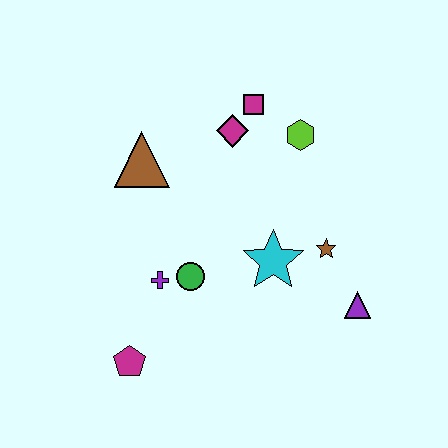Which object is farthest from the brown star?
The magenta pentagon is farthest from the brown star.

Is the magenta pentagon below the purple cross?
Yes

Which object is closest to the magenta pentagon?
The purple cross is closest to the magenta pentagon.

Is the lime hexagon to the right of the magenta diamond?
Yes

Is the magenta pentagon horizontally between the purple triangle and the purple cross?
No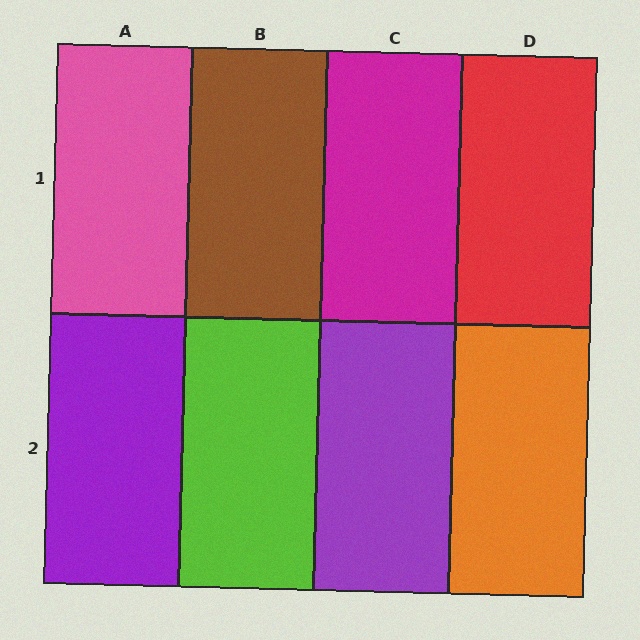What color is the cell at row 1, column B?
Brown.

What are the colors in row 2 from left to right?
Purple, lime, purple, orange.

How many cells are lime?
1 cell is lime.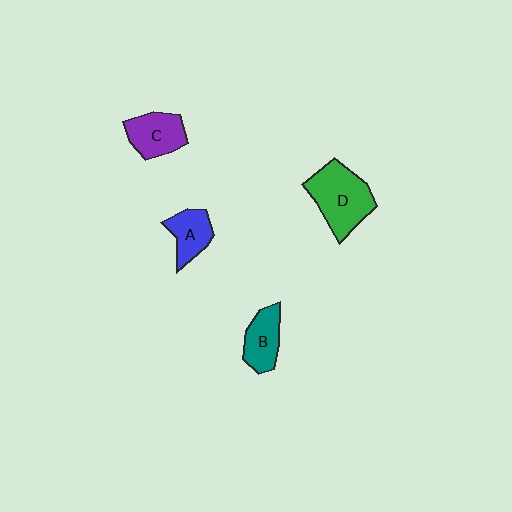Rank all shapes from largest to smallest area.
From largest to smallest: D (green), C (purple), B (teal), A (blue).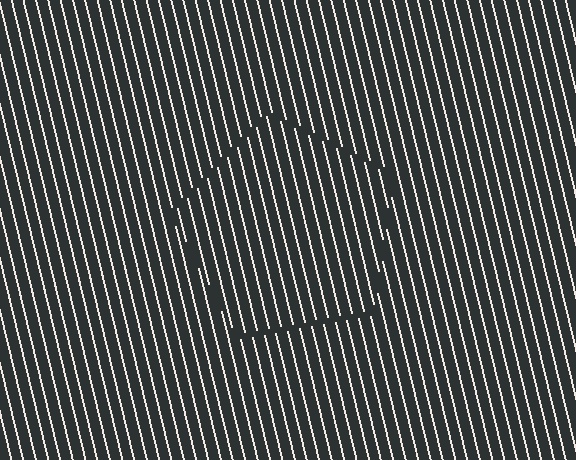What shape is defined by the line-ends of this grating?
An illusory pentagon. The interior of the shape contains the same grating, shifted by half a period — the contour is defined by the phase discontinuity where line-ends from the inner and outer gratings abut.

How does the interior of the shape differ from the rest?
The interior of the shape contains the same grating, shifted by half a period — the contour is defined by the phase discontinuity where line-ends from the inner and outer gratings abut.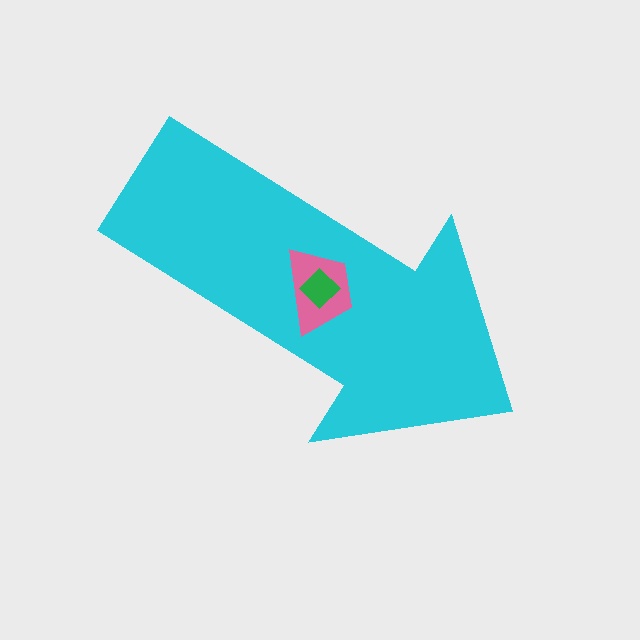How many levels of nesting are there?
3.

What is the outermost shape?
The cyan arrow.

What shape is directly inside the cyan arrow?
The pink trapezoid.